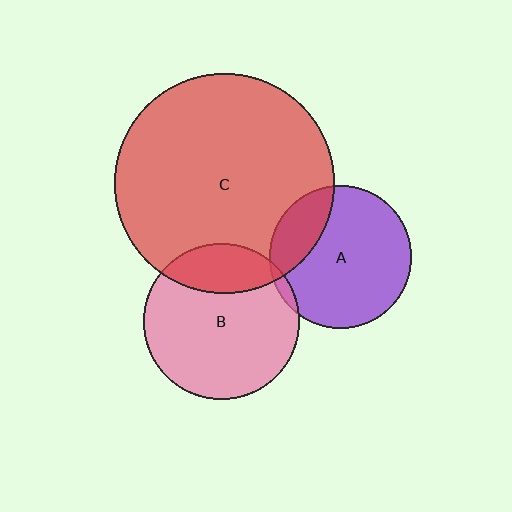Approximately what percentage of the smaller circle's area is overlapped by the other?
Approximately 20%.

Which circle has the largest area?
Circle C (red).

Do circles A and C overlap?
Yes.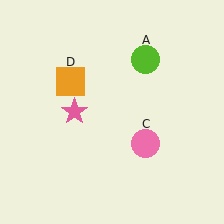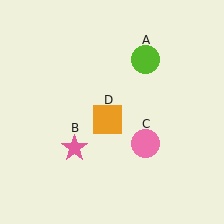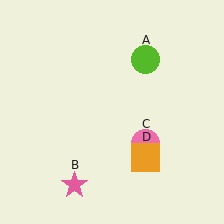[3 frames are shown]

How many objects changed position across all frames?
2 objects changed position: pink star (object B), orange square (object D).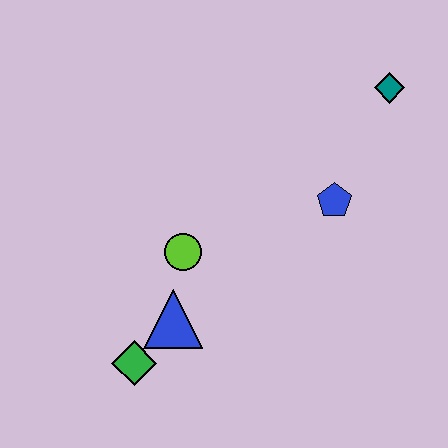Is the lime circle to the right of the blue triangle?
Yes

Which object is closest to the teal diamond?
The blue pentagon is closest to the teal diamond.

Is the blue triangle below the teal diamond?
Yes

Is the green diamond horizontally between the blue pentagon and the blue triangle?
No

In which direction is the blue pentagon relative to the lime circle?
The blue pentagon is to the right of the lime circle.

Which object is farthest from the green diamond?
The teal diamond is farthest from the green diamond.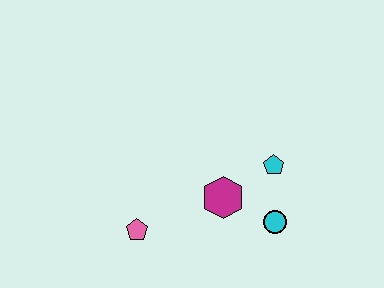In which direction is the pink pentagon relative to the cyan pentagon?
The pink pentagon is to the left of the cyan pentagon.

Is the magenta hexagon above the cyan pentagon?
No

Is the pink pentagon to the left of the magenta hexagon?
Yes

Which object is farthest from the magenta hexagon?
The pink pentagon is farthest from the magenta hexagon.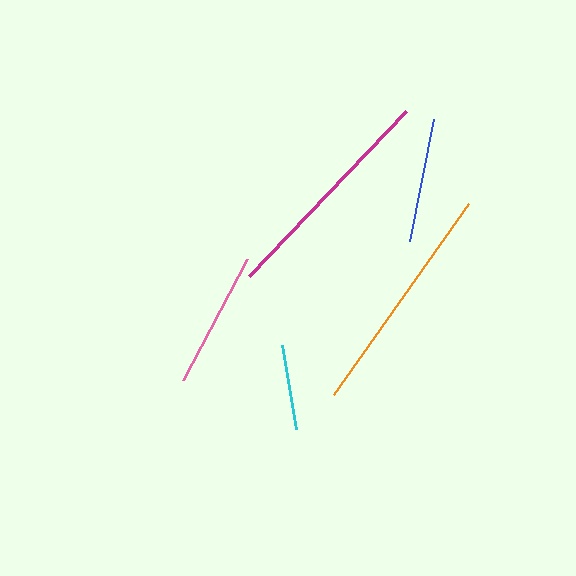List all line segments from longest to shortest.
From longest to shortest: orange, magenta, pink, blue, cyan.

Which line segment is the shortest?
The cyan line is the shortest at approximately 85 pixels.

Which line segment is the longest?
The orange line is the longest at approximately 234 pixels.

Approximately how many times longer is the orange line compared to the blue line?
The orange line is approximately 1.9 times the length of the blue line.